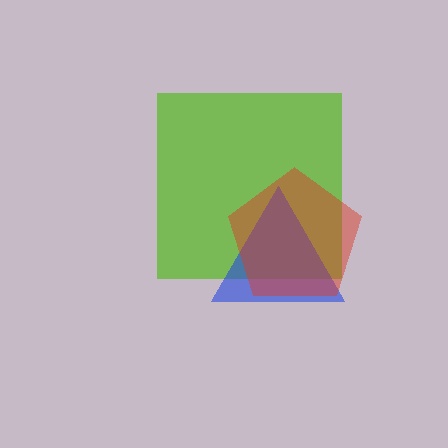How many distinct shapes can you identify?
There are 3 distinct shapes: a lime square, a blue triangle, a red pentagon.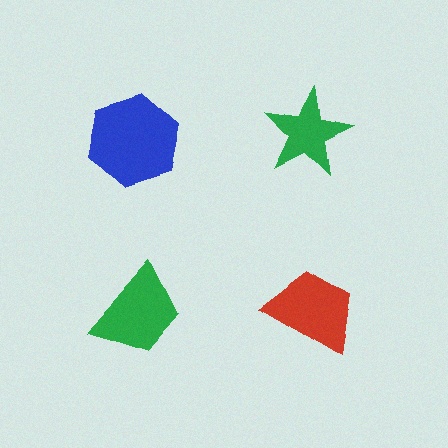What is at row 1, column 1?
A blue hexagon.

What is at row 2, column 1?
A green trapezoid.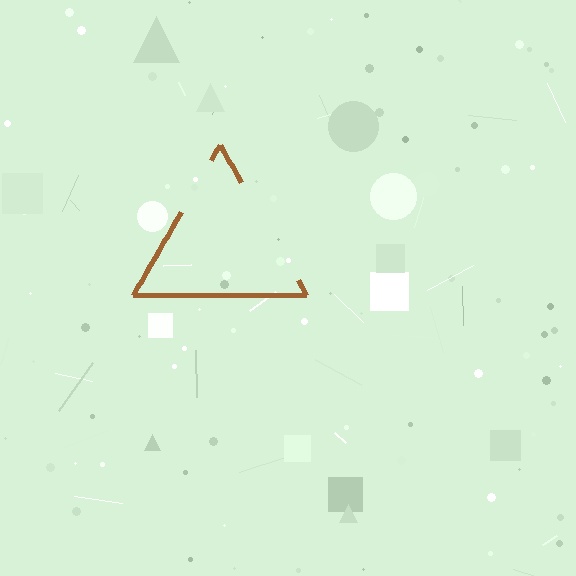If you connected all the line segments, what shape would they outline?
They would outline a triangle.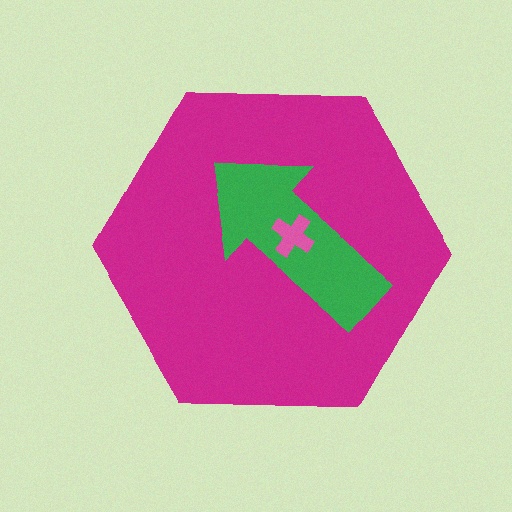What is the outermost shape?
The magenta hexagon.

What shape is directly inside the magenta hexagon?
The green arrow.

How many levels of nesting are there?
3.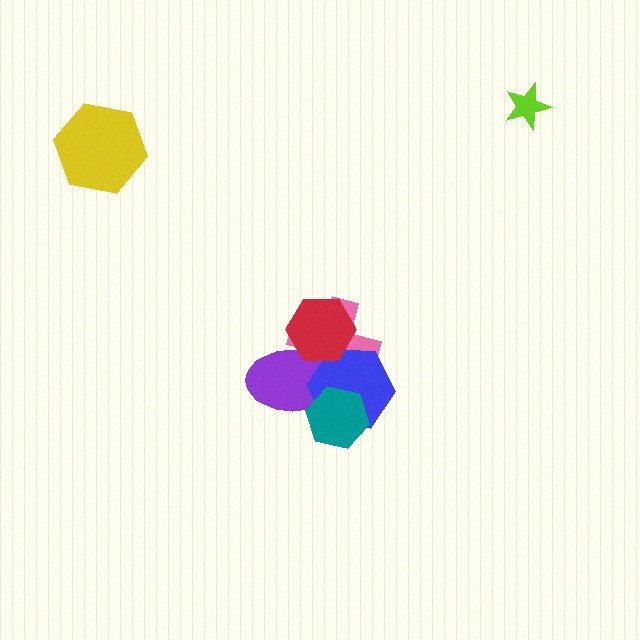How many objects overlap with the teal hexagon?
2 objects overlap with the teal hexagon.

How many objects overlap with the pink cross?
3 objects overlap with the pink cross.